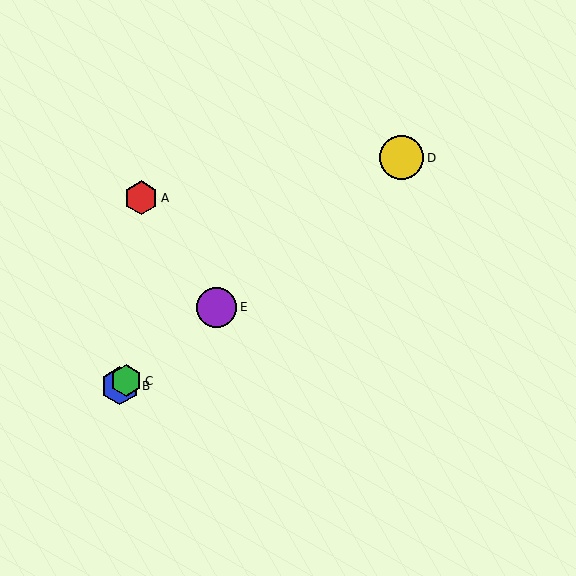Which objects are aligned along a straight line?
Objects B, C, D, E are aligned along a straight line.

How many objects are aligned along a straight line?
4 objects (B, C, D, E) are aligned along a straight line.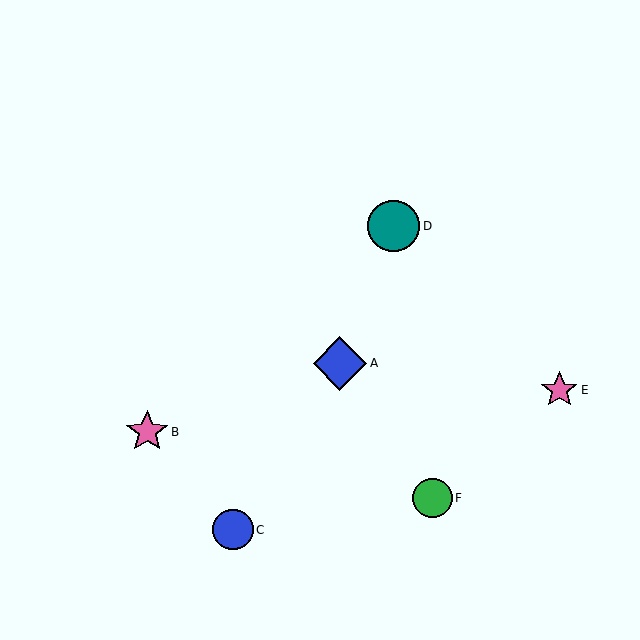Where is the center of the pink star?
The center of the pink star is at (559, 390).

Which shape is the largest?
The blue diamond (labeled A) is the largest.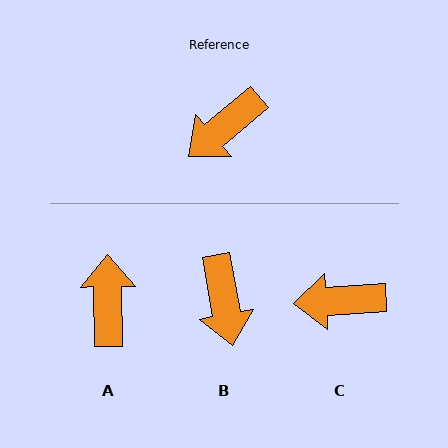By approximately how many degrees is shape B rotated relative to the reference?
Approximately 60 degrees counter-clockwise.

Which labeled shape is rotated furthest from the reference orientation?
A, about 129 degrees away.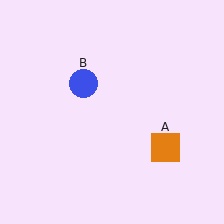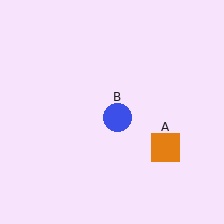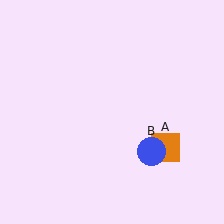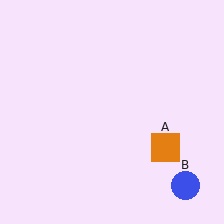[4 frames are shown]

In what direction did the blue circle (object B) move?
The blue circle (object B) moved down and to the right.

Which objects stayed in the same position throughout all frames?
Orange square (object A) remained stationary.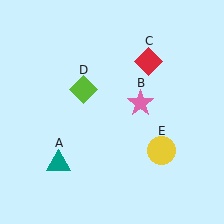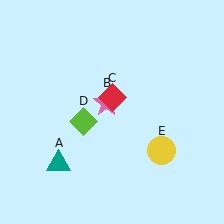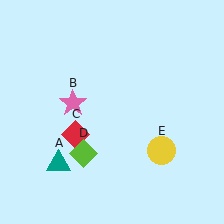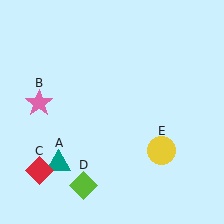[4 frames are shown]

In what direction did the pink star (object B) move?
The pink star (object B) moved left.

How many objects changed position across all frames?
3 objects changed position: pink star (object B), red diamond (object C), lime diamond (object D).